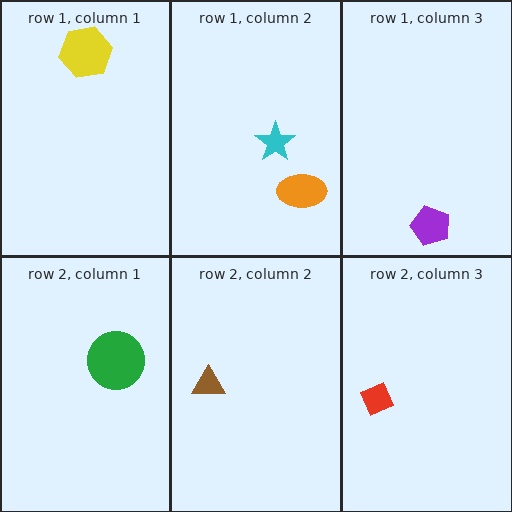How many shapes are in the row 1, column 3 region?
1.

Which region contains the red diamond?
The row 2, column 3 region.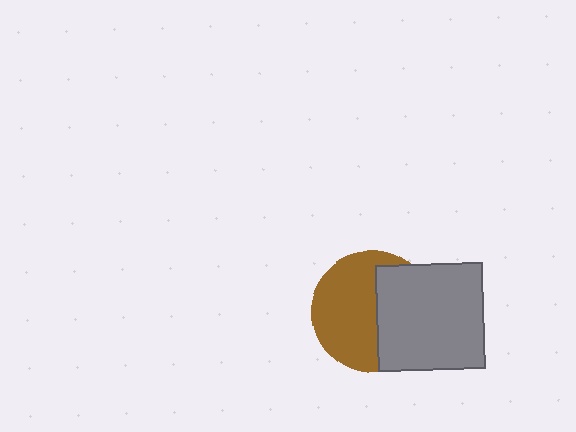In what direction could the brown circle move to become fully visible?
The brown circle could move left. That would shift it out from behind the gray square entirely.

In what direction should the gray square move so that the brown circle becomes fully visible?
The gray square should move right. That is the shortest direction to clear the overlap and leave the brown circle fully visible.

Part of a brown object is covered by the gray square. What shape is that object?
It is a circle.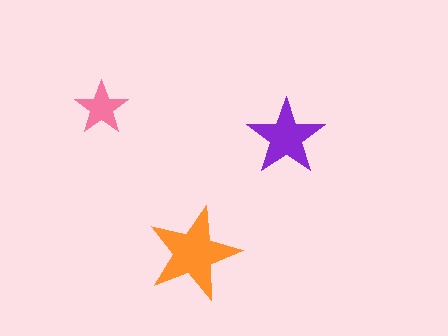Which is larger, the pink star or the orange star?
The orange one.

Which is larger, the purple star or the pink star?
The purple one.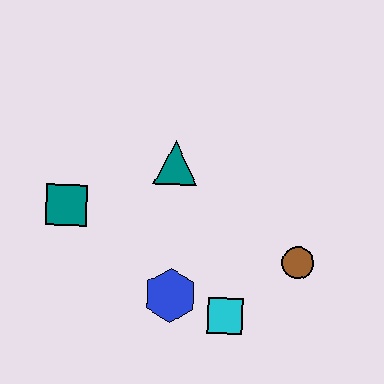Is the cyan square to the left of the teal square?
No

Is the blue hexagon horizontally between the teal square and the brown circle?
Yes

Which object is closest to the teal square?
The teal triangle is closest to the teal square.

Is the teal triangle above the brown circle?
Yes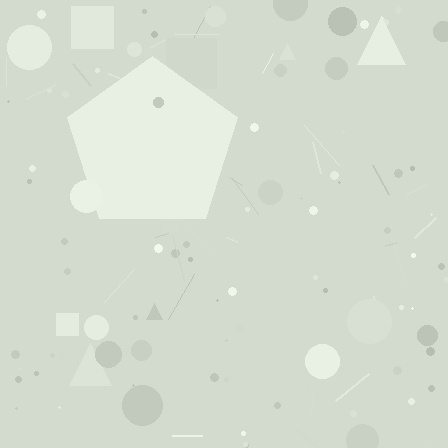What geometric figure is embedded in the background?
A pentagon is embedded in the background.